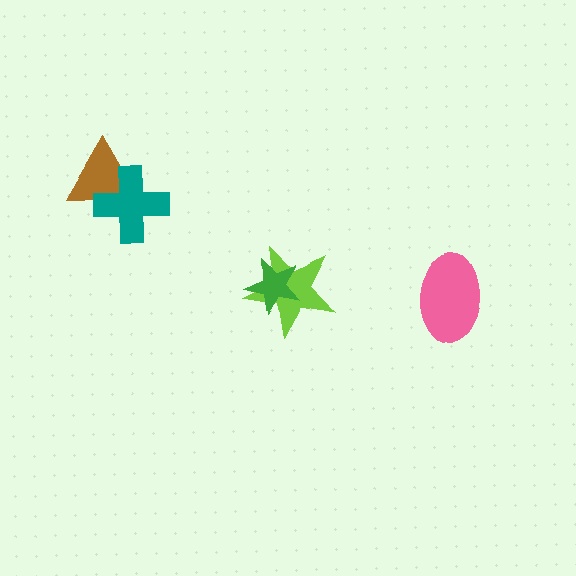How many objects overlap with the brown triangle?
1 object overlaps with the brown triangle.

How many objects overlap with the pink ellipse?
0 objects overlap with the pink ellipse.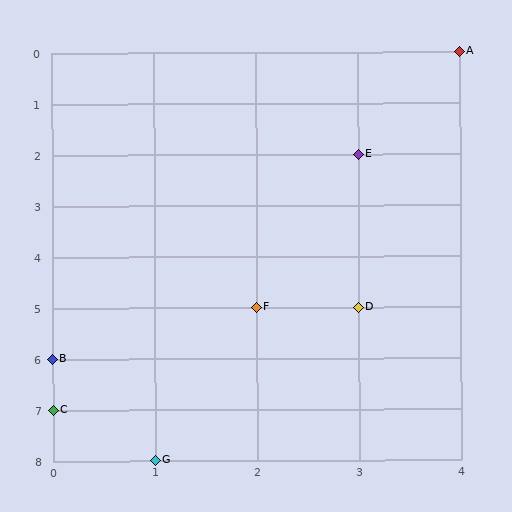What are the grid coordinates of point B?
Point B is at grid coordinates (0, 6).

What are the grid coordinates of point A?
Point A is at grid coordinates (4, 0).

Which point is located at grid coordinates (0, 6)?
Point B is at (0, 6).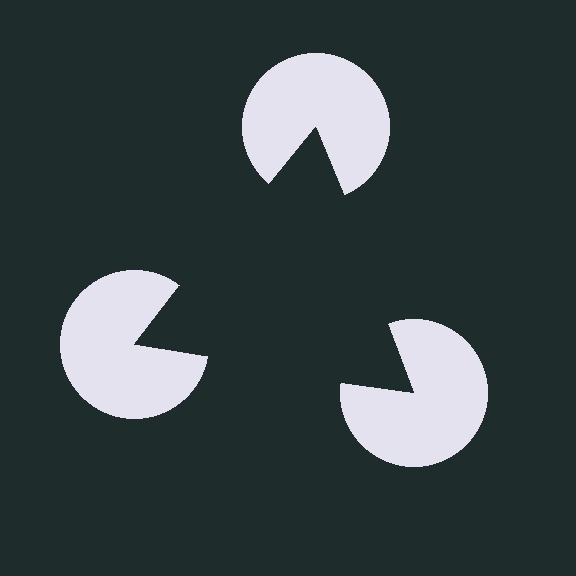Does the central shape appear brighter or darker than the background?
It typically appears slightly darker than the background, even though no actual brightness change is drawn.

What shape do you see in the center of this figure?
An illusory triangle — its edges are inferred from the aligned wedge cuts in the pac-man discs, not physically drawn.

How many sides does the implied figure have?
3 sides.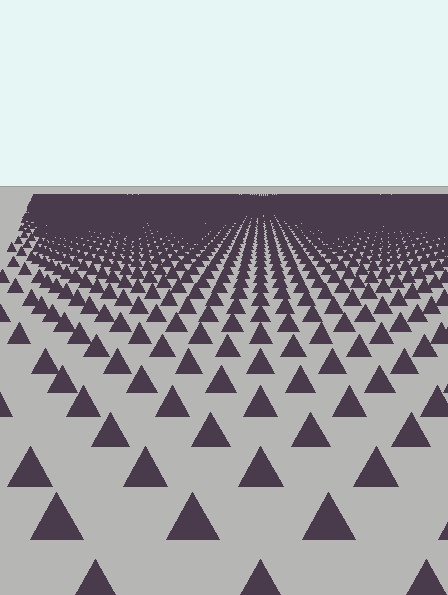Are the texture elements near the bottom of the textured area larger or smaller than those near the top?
Larger. Near the bottom, elements are closer to the viewer and appear at a bigger on-screen size.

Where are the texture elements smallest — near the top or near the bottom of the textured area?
Near the top.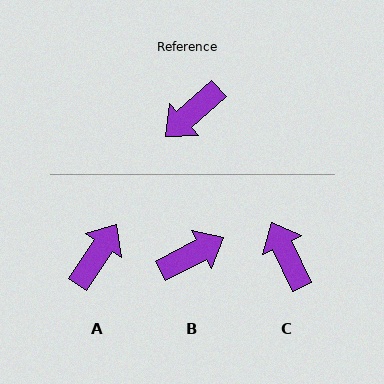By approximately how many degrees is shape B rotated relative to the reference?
Approximately 166 degrees counter-clockwise.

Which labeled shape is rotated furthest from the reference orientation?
B, about 166 degrees away.